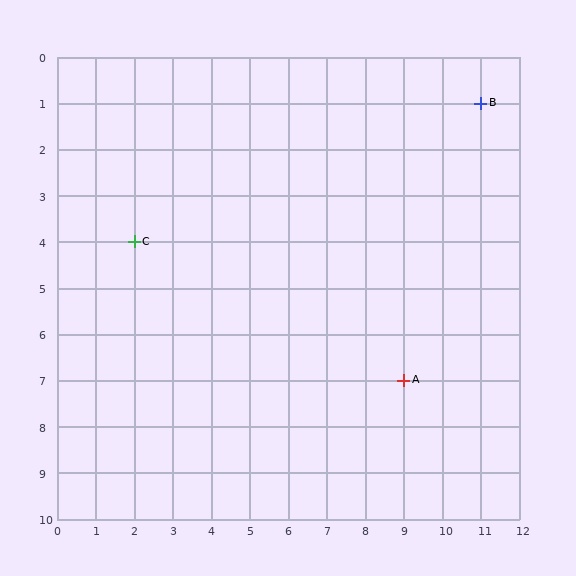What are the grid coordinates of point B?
Point B is at grid coordinates (11, 1).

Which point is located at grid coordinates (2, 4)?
Point C is at (2, 4).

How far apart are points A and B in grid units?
Points A and B are 2 columns and 6 rows apart (about 6.3 grid units diagonally).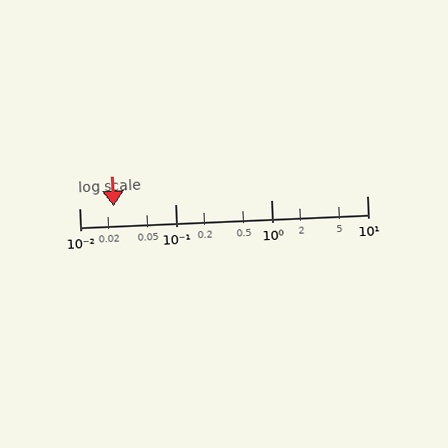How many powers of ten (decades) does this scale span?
The scale spans 3 decades, from 0.01 to 10.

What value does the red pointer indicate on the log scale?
The pointer indicates approximately 0.023.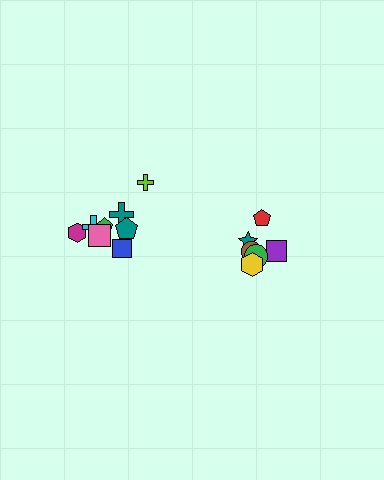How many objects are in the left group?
There are 8 objects.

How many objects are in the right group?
There are 6 objects.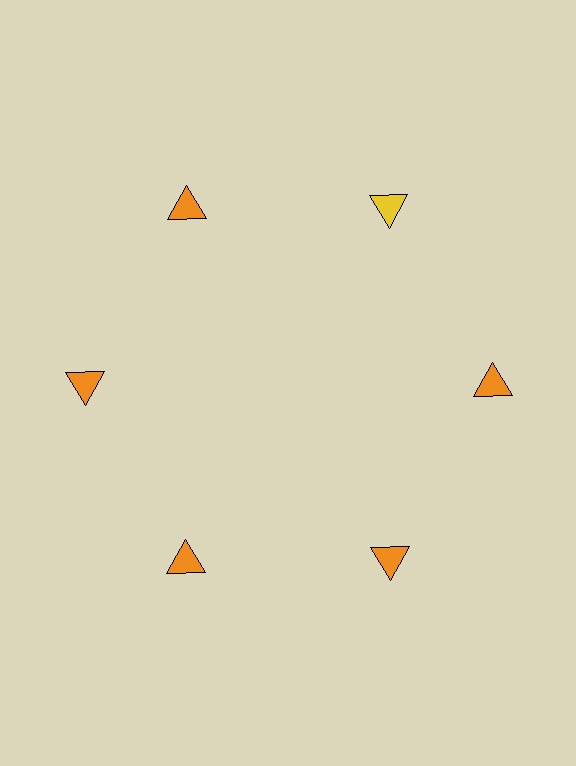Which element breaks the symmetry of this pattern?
The yellow triangle at roughly the 1 o'clock position breaks the symmetry. All other shapes are orange triangles.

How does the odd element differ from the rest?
It has a different color: yellow instead of orange.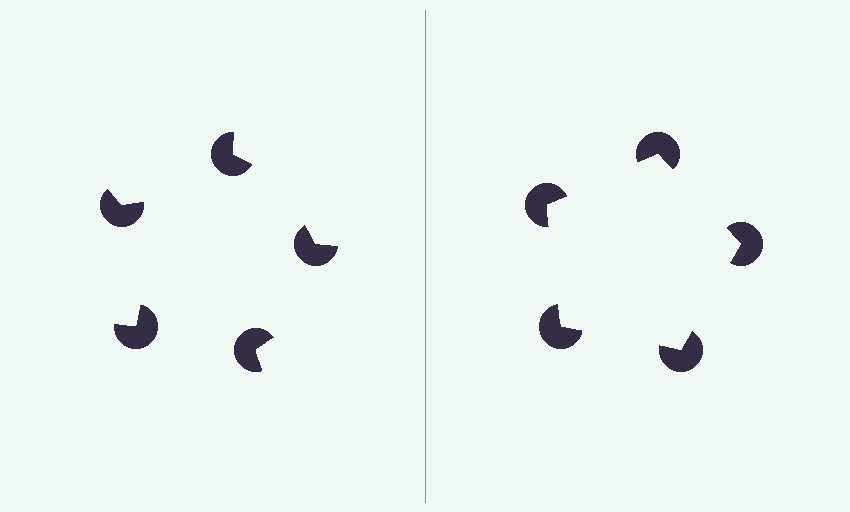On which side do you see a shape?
An illusory pentagon appears on the right side. On the left side the wedge cuts are rotated, so no coherent shape forms.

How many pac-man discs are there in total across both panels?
10 — 5 on each side.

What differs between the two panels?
The pac-man discs are positioned identically on both sides; only the wedge orientations differ. On the right they align to a pentagon; on the left they are misaligned.